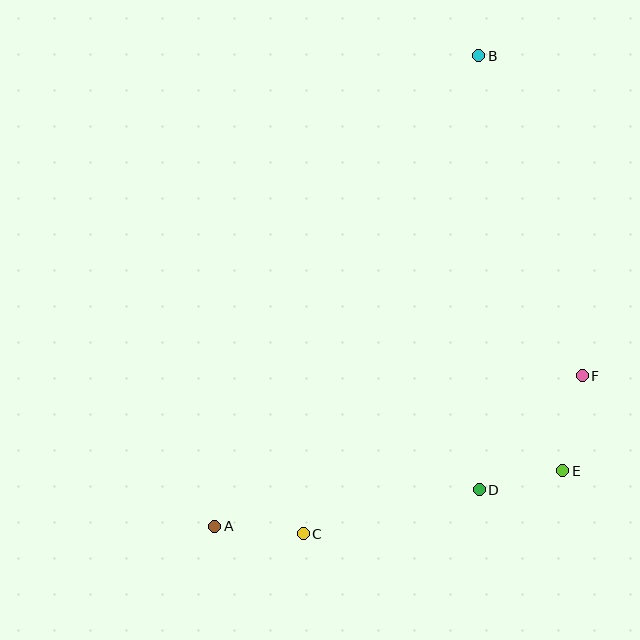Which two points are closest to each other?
Points D and E are closest to each other.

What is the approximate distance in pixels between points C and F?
The distance between C and F is approximately 321 pixels.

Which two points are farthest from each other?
Points A and B are farthest from each other.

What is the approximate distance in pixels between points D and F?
The distance between D and F is approximately 154 pixels.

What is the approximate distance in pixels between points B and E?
The distance between B and E is approximately 423 pixels.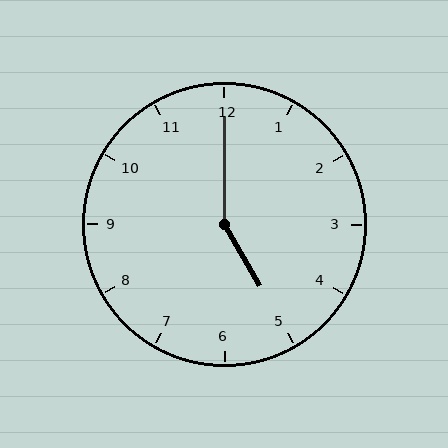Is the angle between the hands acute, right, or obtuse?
It is obtuse.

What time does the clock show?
5:00.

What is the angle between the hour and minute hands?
Approximately 150 degrees.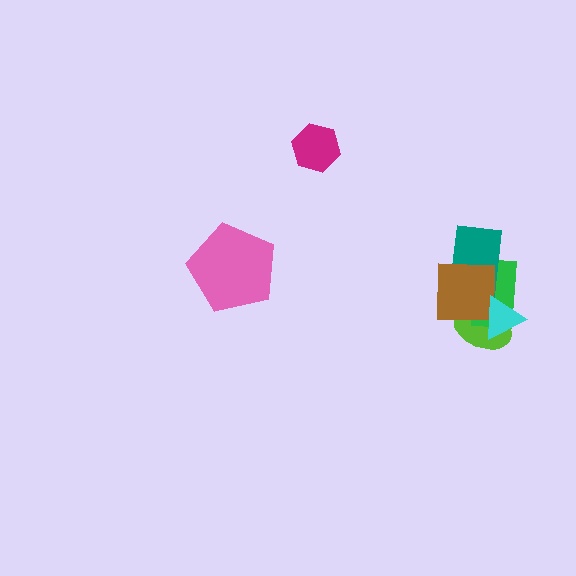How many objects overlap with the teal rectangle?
2 objects overlap with the teal rectangle.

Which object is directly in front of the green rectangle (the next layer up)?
The teal rectangle is directly in front of the green rectangle.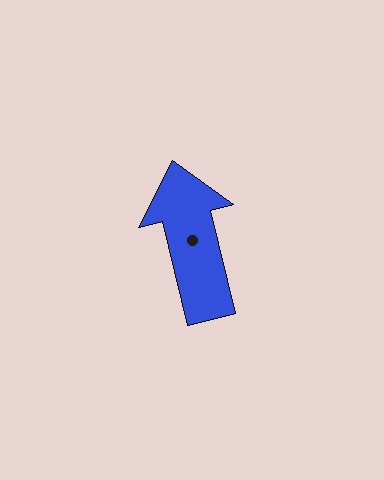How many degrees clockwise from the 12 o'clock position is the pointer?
Approximately 346 degrees.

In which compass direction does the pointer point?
North.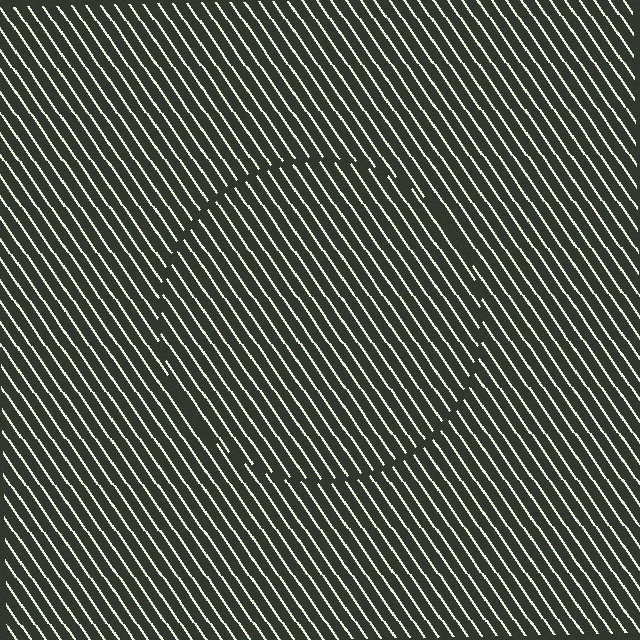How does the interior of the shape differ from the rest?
The interior of the shape contains the same grating, shifted by half a period — the contour is defined by the phase discontinuity where line-ends from the inner and outer gratings abut.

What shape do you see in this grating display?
An illusory circle. The interior of the shape contains the same grating, shifted by half a period — the contour is defined by the phase discontinuity where line-ends from the inner and outer gratings abut.